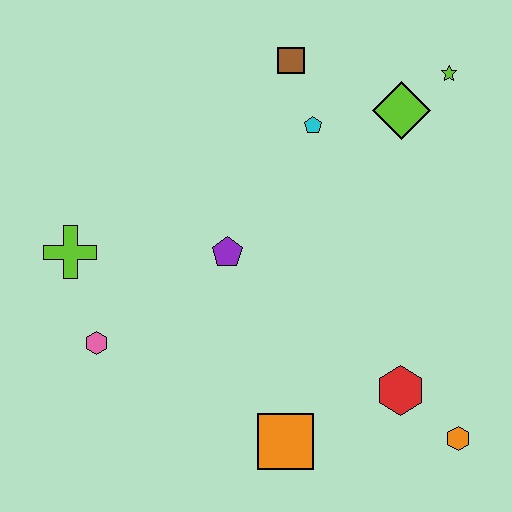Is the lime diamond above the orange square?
Yes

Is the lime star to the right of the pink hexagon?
Yes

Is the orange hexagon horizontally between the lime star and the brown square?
No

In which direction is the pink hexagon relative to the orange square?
The pink hexagon is to the left of the orange square.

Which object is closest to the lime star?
The lime diamond is closest to the lime star.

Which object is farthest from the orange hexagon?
The lime cross is farthest from the orange hexagon.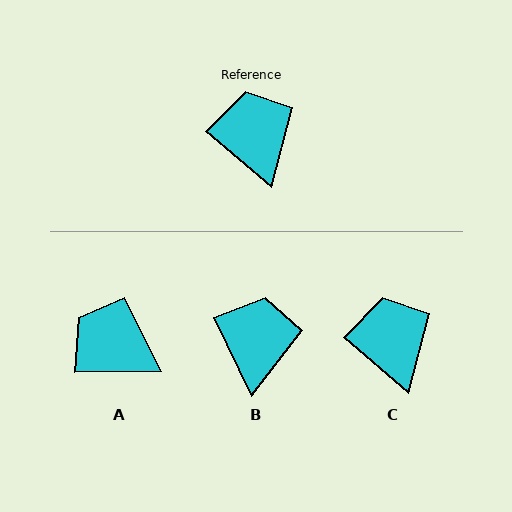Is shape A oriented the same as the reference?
No, it is off by about 41 degrees.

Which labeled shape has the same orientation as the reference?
C.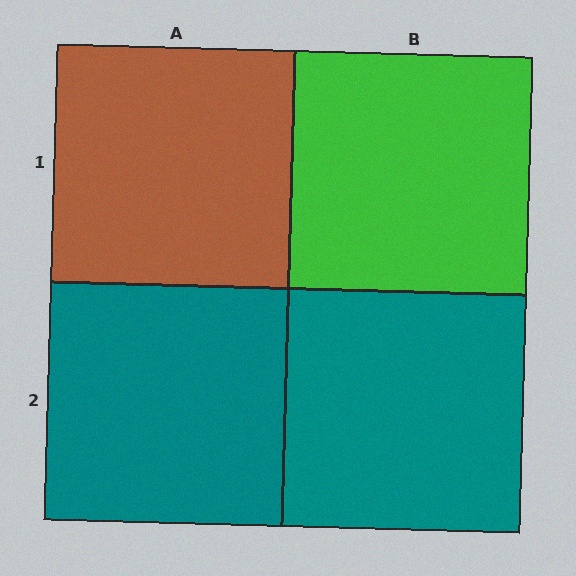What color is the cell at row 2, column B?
Teal.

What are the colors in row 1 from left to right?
Brown, green.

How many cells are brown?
1 cell is brown.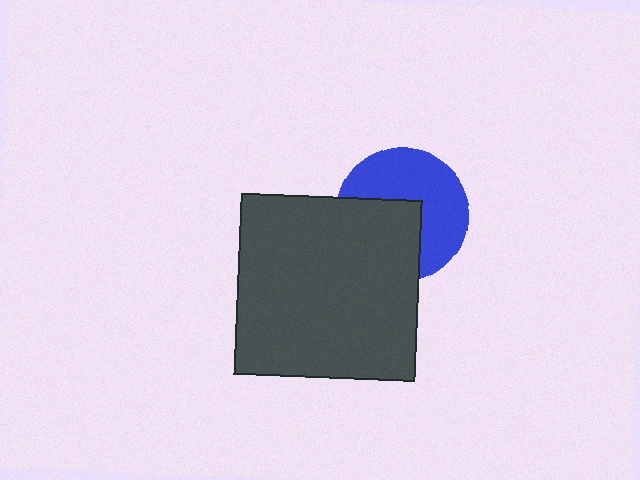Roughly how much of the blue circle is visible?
About half of it is visible (roughly 56%).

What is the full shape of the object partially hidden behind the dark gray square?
The partially hidden object is a blue circle.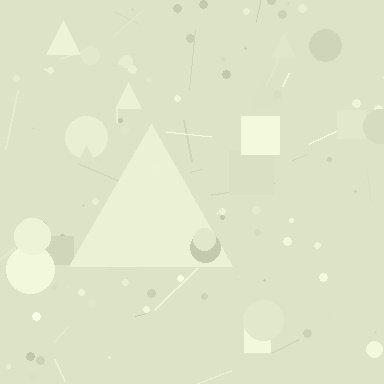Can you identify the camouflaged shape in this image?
The camouflaged shape is a triangle.